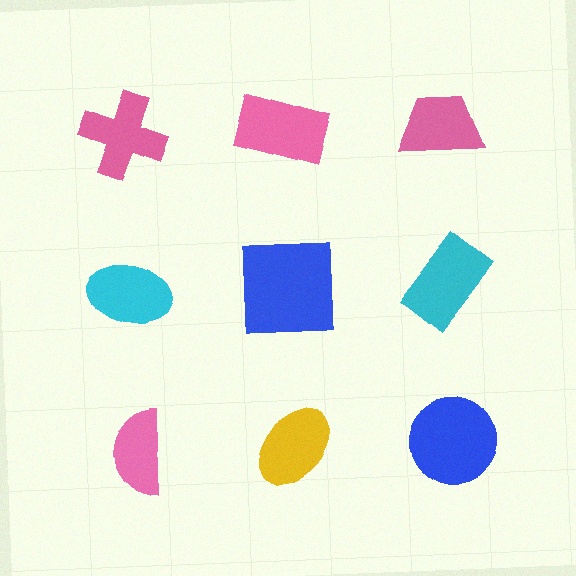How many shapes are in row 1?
3 shapes.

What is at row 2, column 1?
A cyan ellipse.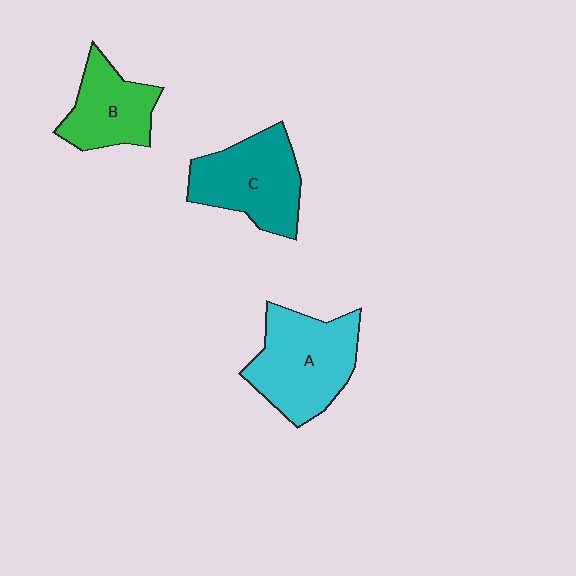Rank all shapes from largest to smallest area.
From largest to smallest: A (cyan), C (teal), B (green).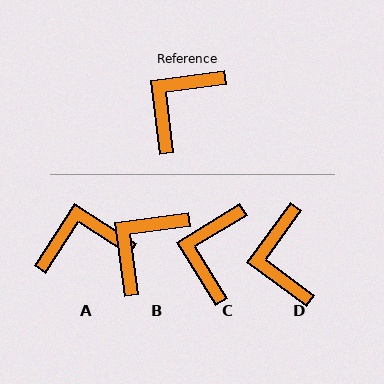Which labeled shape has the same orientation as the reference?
B.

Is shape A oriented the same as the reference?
No, it is off by about 40 degrees.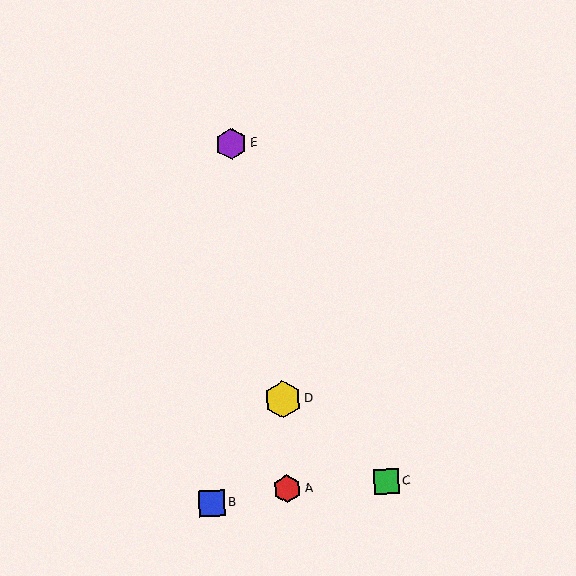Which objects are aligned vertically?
Objects A, D are aligned vertically.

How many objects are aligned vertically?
2 objects (A, D) are aligned vertically.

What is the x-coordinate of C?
Object C is at x≈387.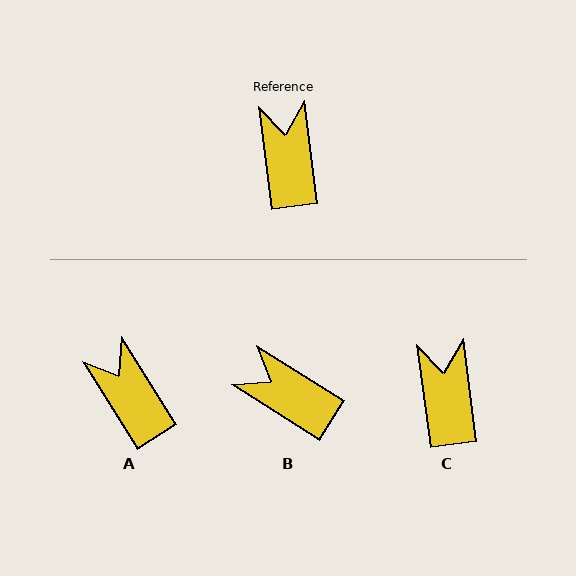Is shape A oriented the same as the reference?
No, it is off by about 25 degrees.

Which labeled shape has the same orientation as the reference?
C.